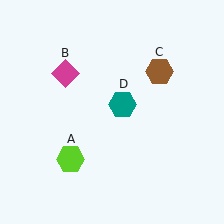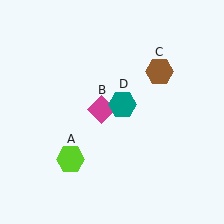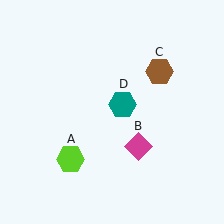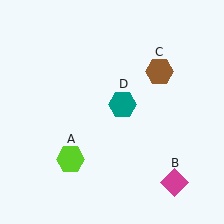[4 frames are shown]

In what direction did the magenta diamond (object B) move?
The magenta diamond (object B) moved down and to the right.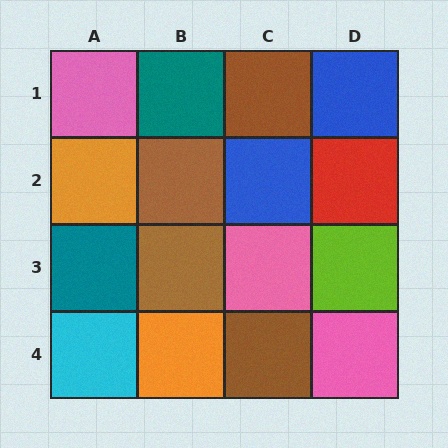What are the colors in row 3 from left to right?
Teal, brown, pink, lime.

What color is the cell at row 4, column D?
Pink.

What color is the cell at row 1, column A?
Pink.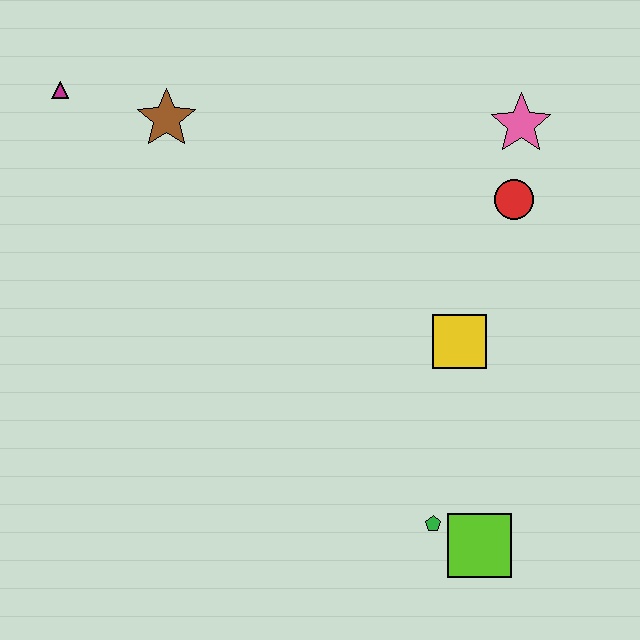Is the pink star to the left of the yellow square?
No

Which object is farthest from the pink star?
The magenta triangle is farthest from the pink star.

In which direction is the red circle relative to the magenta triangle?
The red circle is to the right of the magenta triangle.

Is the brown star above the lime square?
Yes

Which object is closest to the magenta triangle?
The brown star is closest to the magenta triangle.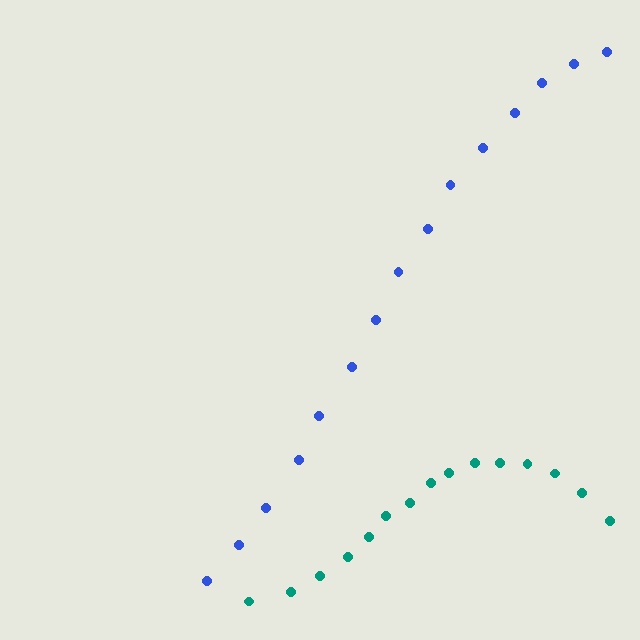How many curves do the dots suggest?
There are 2 distinct paths.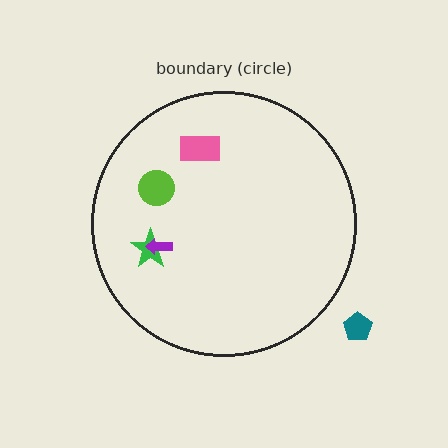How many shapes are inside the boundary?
4 inside, 1 outside.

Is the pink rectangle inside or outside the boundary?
Inside.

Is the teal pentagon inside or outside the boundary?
Outside.